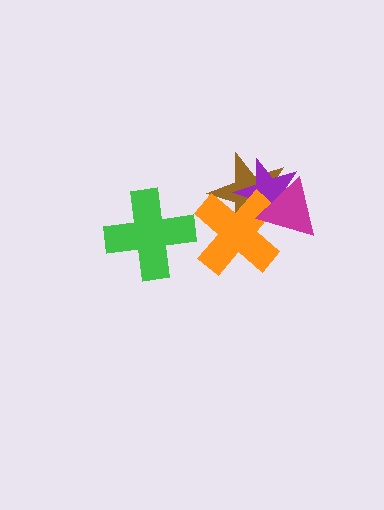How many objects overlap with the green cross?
0 objects overlap with the green cross.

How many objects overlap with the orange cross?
3 objects overlap with the orange cross.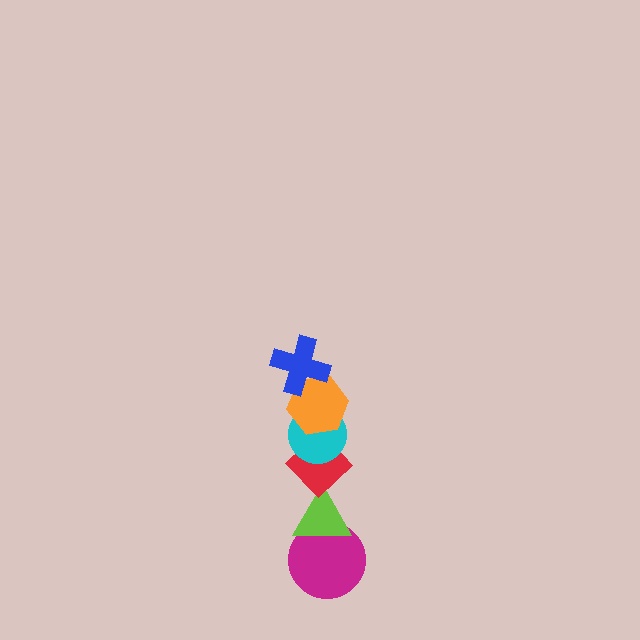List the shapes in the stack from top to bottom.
From top to bottom: the blue cross, the orange hexagon, the cyan circle, the red diamond, the lime triangle, the magenta circle.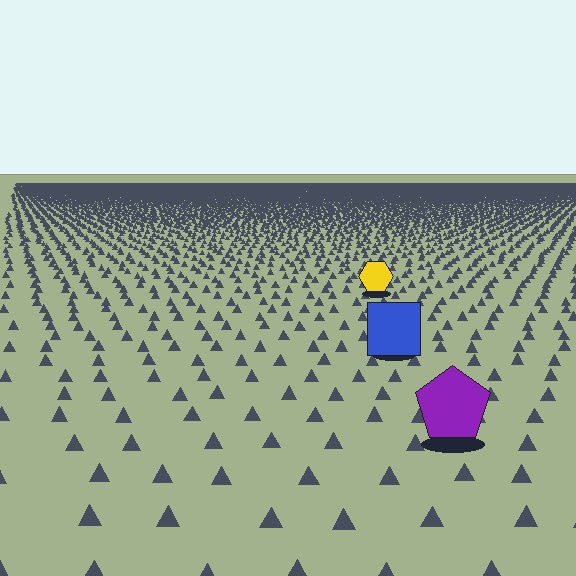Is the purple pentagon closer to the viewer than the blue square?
Yes. The purple pentagon is closer — you can tell from the texture gradient: the ground texture is coarser near it.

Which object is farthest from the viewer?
The yellow hexagon is farthest from the viewer. It appears smaller and the ground texture around it is denser.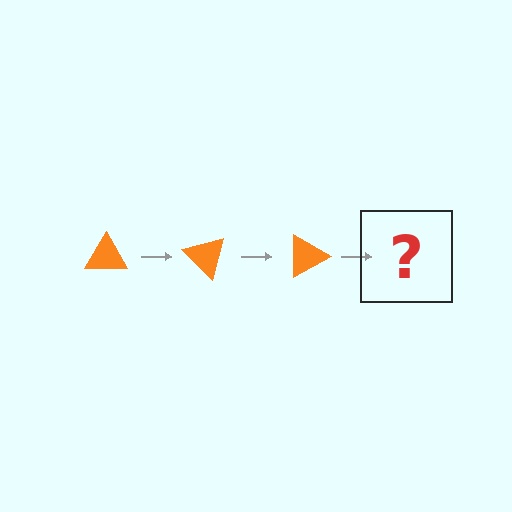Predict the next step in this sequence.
The next step is an orange triangle rotated 135 degrees.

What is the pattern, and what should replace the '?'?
The pattern is that the triangle rotates 45 degrees each step. The '?' should be an orange triangle rotated 135 degrees.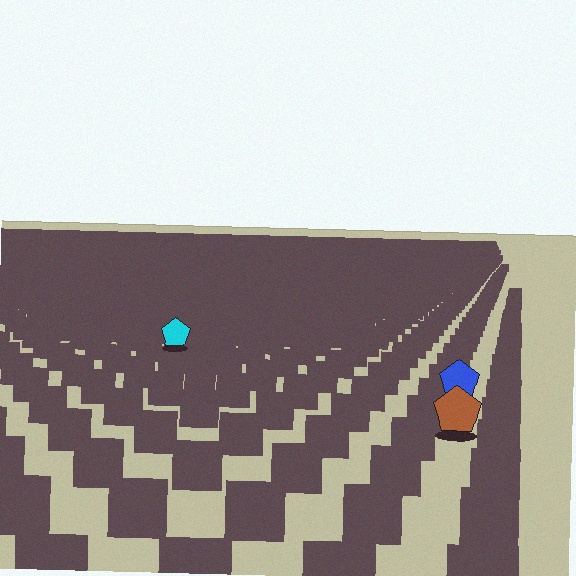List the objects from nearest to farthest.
From nearest to farthest: the brown pentagon, the blue pentagon, the cyan pentagon.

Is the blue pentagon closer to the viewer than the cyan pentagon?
Yes. The blue pentagon is closer — you can tell from the texture gradient: the ground texture is coarser near it.